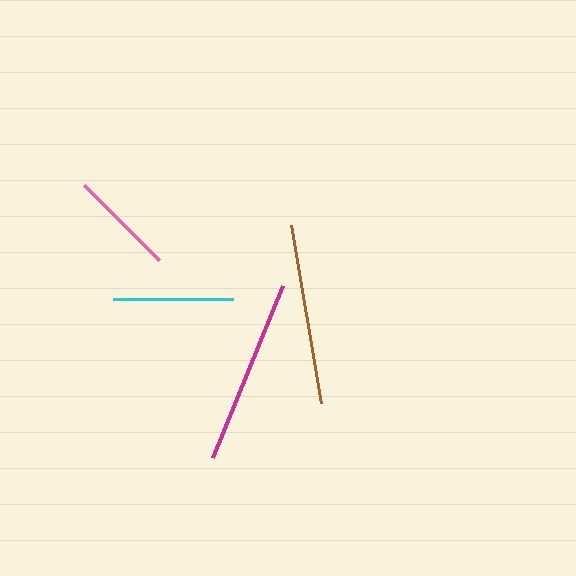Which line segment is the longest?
The magenta line is the longest at approximately 186 pixels.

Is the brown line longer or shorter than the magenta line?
The magenta line is longer than the brown line.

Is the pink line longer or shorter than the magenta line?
The magenta line is longer than the pink line.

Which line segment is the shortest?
The pink line is the shortest at approximately 105 pixels.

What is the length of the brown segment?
The brown segment is approximately 180 pixels long.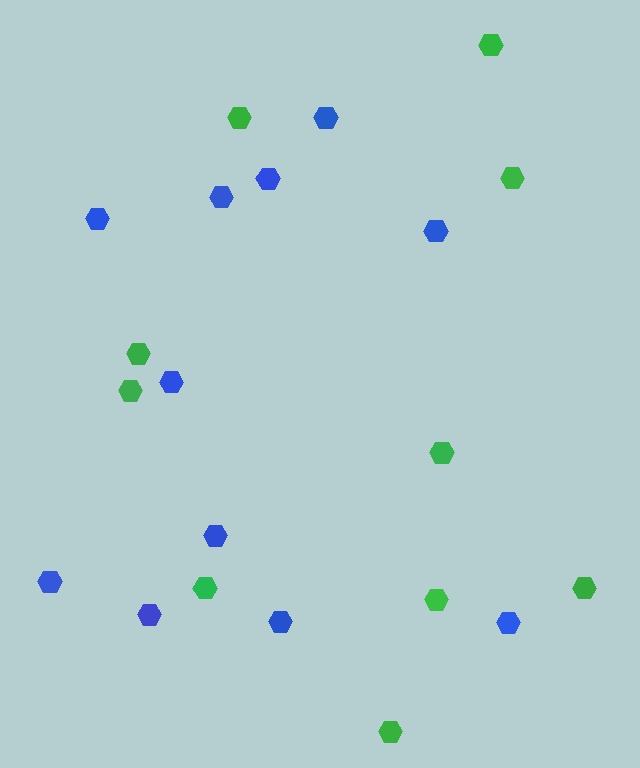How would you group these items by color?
There are 2 groups: one group of blue hexagons (11) and one group of green hexagons (10).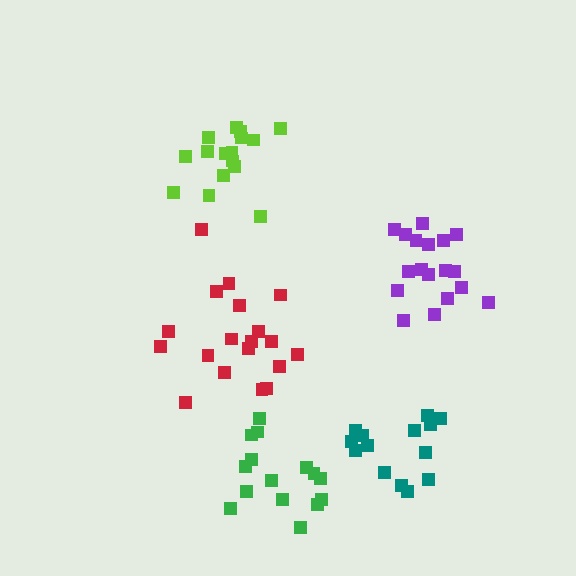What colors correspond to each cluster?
The clusters are colored: purple, green, red, lime, teal.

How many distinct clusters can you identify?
There are 5 distinct clusters.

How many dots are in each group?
Group 1: 18 dots, Group 2: 15 dots, Group 3: 19 dots, Group 4: 16 dots, Group 5: 14 dots (82 total).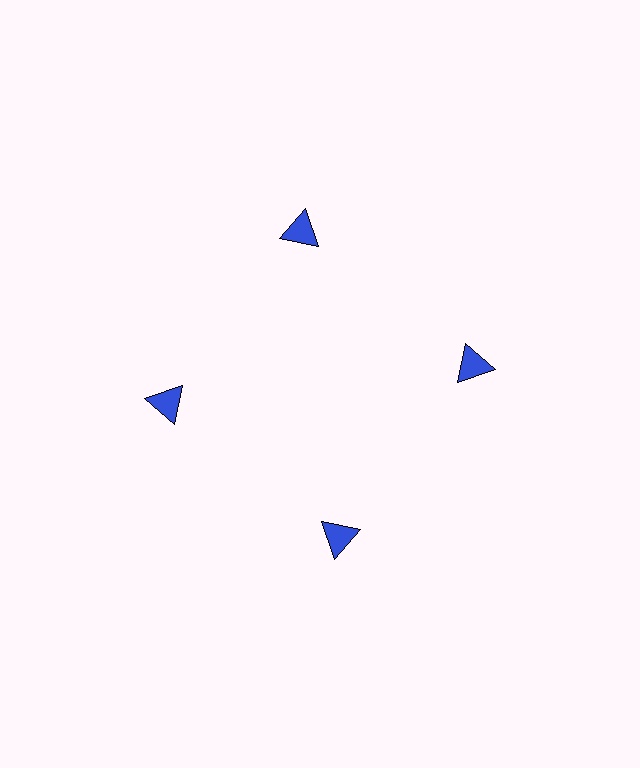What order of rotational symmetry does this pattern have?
This pattern has 4-fold rotational symmetry.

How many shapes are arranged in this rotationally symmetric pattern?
There are 4 shapes, arranged in 4 groups of 1.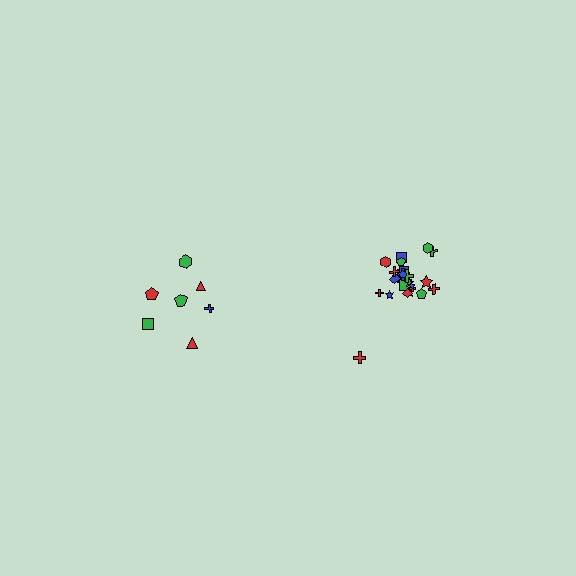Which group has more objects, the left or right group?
The right group.